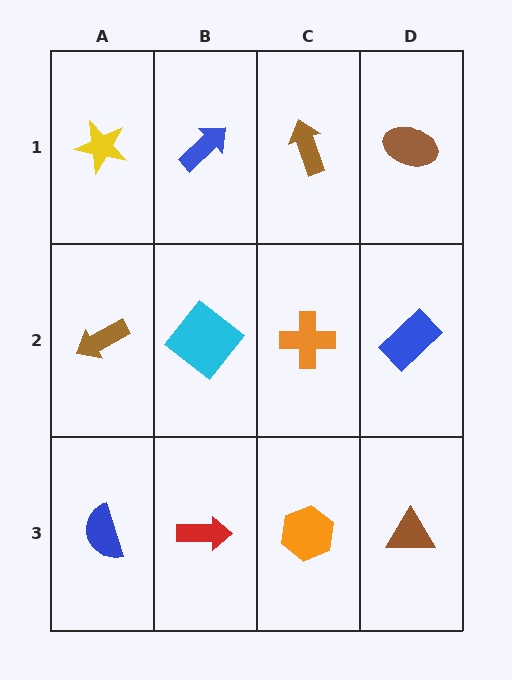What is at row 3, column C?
An orange hexagon.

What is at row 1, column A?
A yellow star.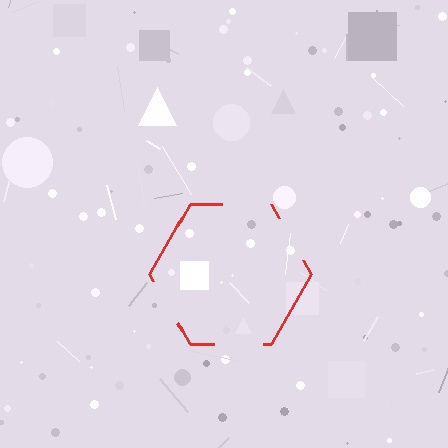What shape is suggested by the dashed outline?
The dashed outline suggests a hexagon.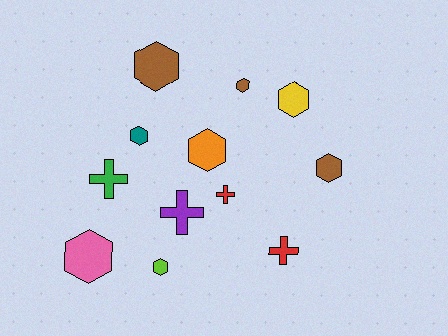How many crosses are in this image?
There are 4 crosses.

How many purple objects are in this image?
There is 1 purple object.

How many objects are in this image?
There are 12 objects.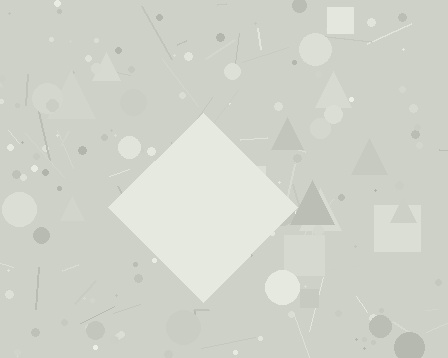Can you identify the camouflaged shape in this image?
The camouflaged shape is a diamond.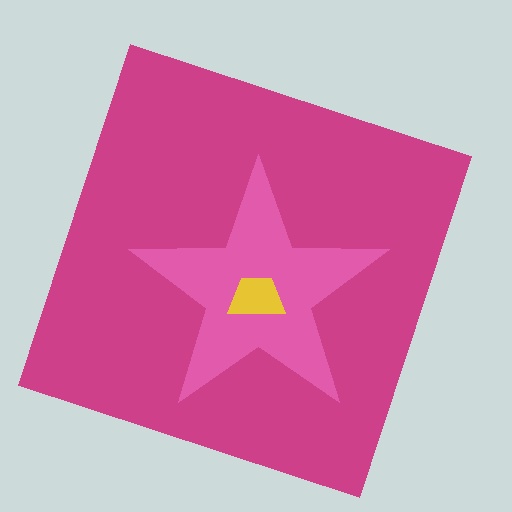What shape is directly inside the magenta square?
The pink star.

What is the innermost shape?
The yellow trapezoid.